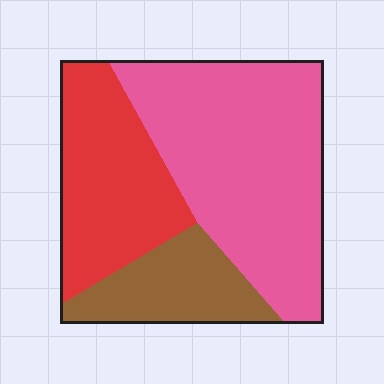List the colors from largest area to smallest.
From largest to smallest: pink, red, brown.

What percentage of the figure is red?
Red takes up about one third (1/3) of the figure.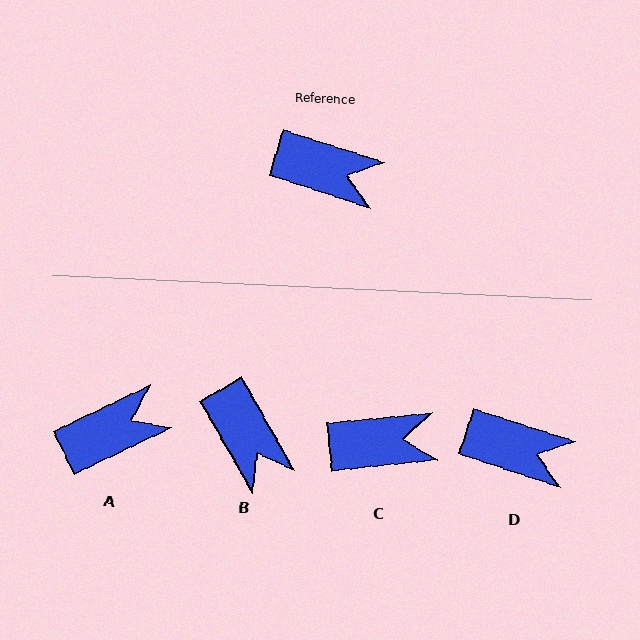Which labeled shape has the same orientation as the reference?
D.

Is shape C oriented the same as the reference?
No, it is off by about 24 degrees.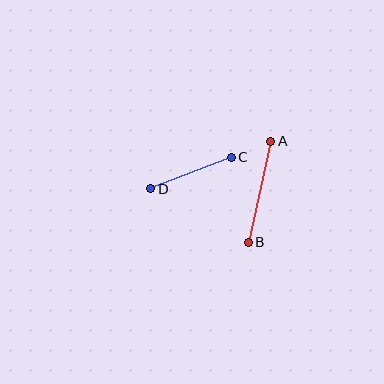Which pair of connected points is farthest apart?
Points A and B are farthest apart.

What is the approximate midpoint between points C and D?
The midpoint is at approximately (191, 173) pixels.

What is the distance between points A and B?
The distance is approximately 103 pixels.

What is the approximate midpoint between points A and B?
The midpoint is at approximately (260, 192) pixels.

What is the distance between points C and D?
The distance is approximately 87 pixels.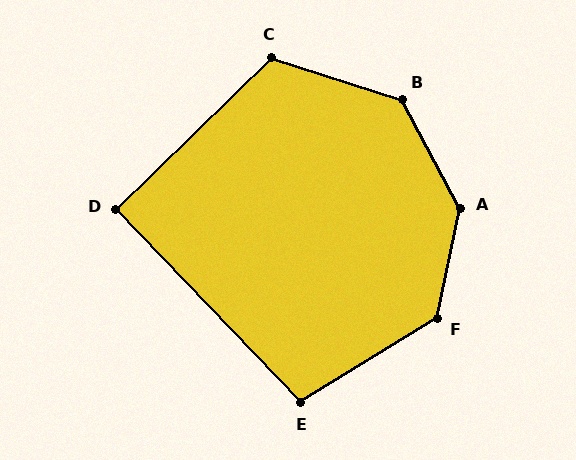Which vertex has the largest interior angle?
A, at approximately 140 degrees.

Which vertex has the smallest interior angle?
D, at approximately 91 degrees.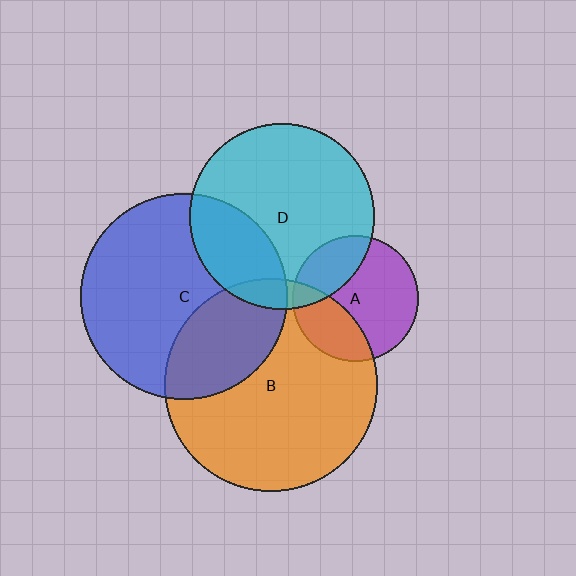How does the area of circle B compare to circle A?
Approximately 2.9 times.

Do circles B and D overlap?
Yes.